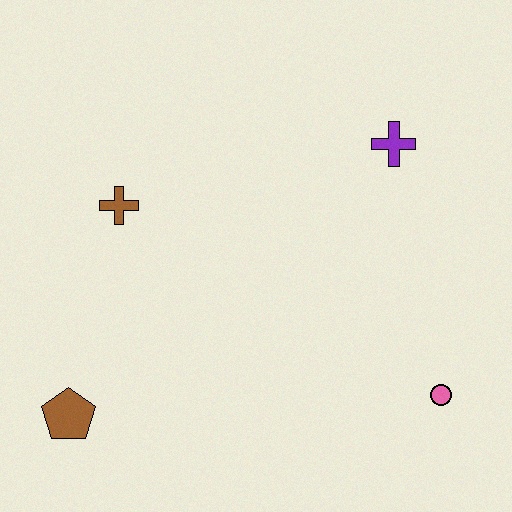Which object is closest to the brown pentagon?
The brown cross is closest to the brown pentagon.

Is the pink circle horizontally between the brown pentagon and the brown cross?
No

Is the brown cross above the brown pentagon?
Yes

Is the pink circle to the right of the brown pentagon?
Yes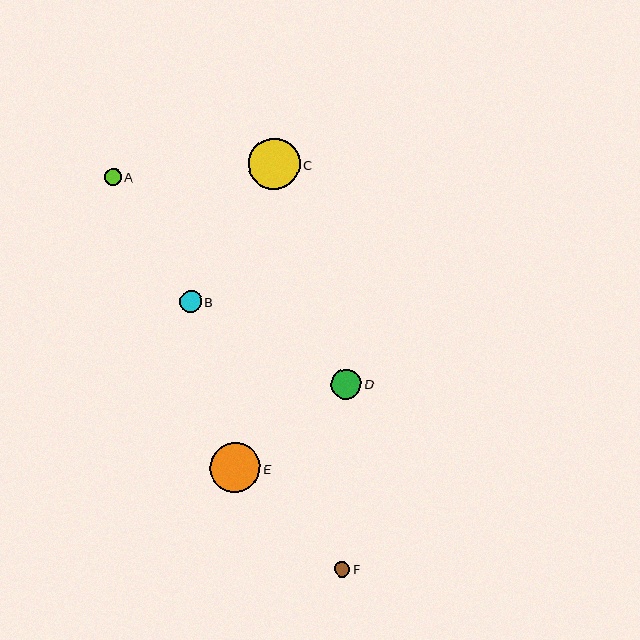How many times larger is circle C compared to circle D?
Circle C is approximately 1.7 times the size of circle D.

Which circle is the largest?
Circle C is the largest with a size of approximately 51 pixels.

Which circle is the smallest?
Circle F is the smallest with a size of approximately 15 pixels.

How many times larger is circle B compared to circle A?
Circle B is approximately 1.3 times the size of circle A.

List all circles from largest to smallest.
From largest to smallest: C, E, D, B, A, F.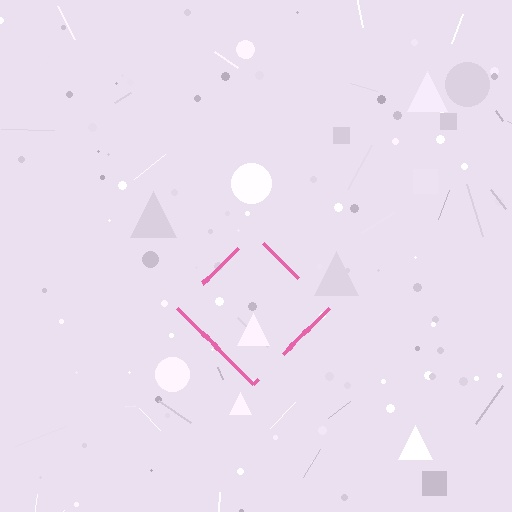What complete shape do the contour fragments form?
The contour fragments form a diamond.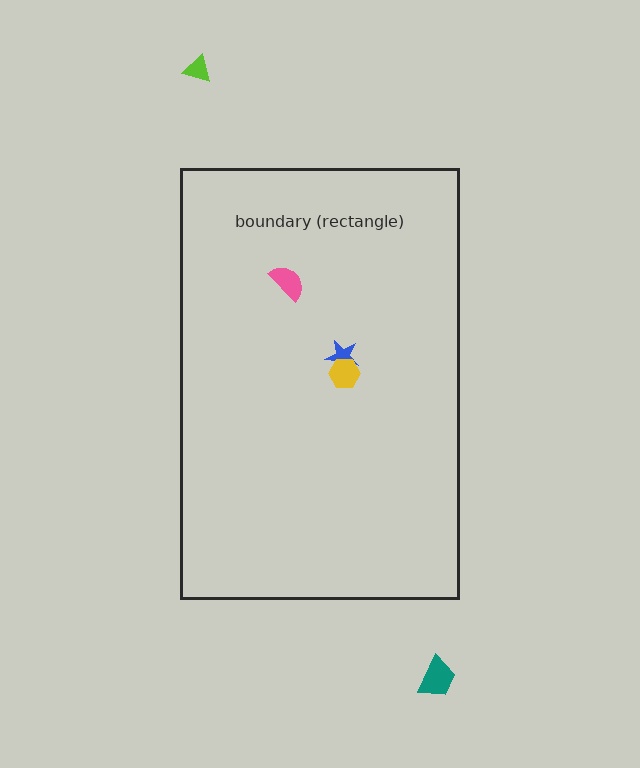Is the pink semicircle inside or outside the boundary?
Inside.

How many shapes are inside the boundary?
3 inside, 2 outside.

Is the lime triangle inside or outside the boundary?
Outside.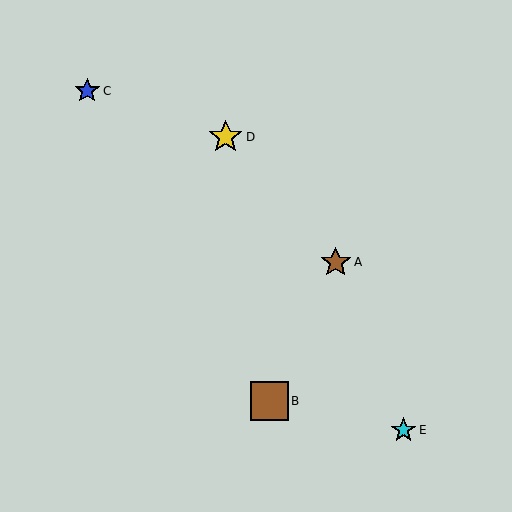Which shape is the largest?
The brown square (labeled B) is the largest.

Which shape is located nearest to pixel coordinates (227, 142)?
The yellow star (labeled D) at (226, 137) is nearest to that location.